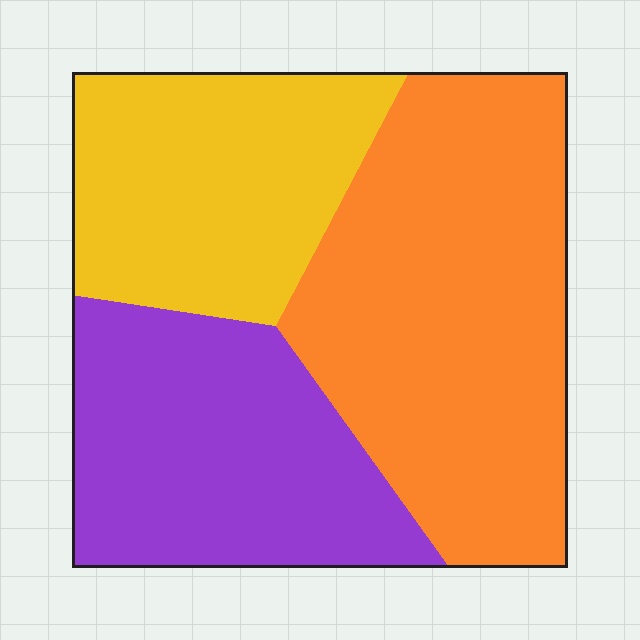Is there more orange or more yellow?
Orange.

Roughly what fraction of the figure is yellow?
Yellow takes up between a sixth and a third of the figure.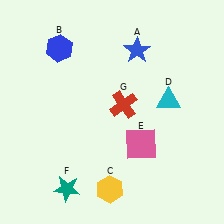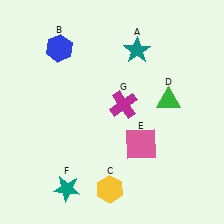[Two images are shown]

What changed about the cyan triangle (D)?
In Image 1, D is cyan. In Image 2, it changed to green.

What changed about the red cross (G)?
In Image 1, G is red. In Image 2, it changed to magenta.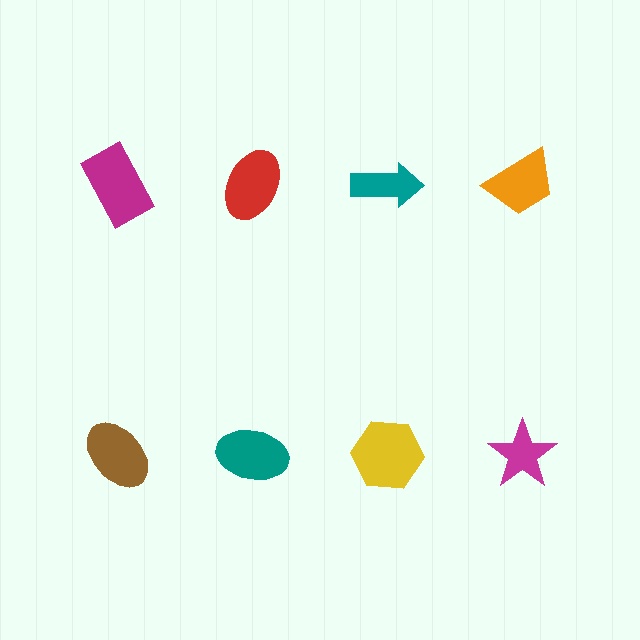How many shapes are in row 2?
4 shapes.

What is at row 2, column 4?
A magenta star.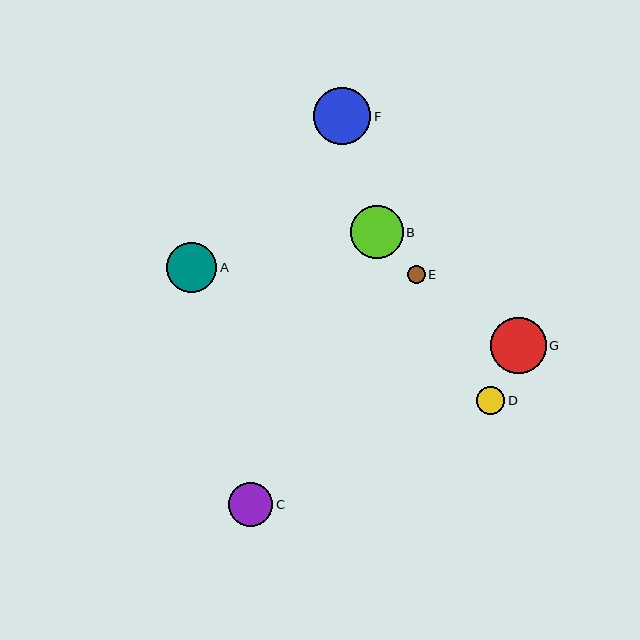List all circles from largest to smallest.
From largest to smallest: F, G, B, A, C, D, E.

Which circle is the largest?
Circle F is the largest with a size of approximately 57 pixels.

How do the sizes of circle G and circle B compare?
Circle G and circle B are approximately the same size.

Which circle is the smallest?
Circle E is the smallest with a size of approximately 18 pixels.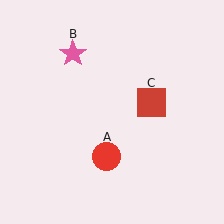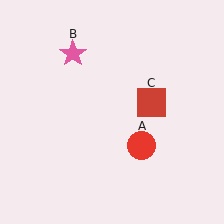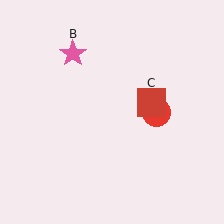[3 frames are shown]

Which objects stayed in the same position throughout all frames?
Pink star (object B) and red square (object C) remained stationary.